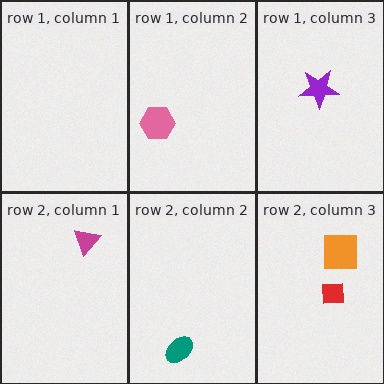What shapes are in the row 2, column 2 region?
The teal ellipse.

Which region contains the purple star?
The row 1, column 3 region.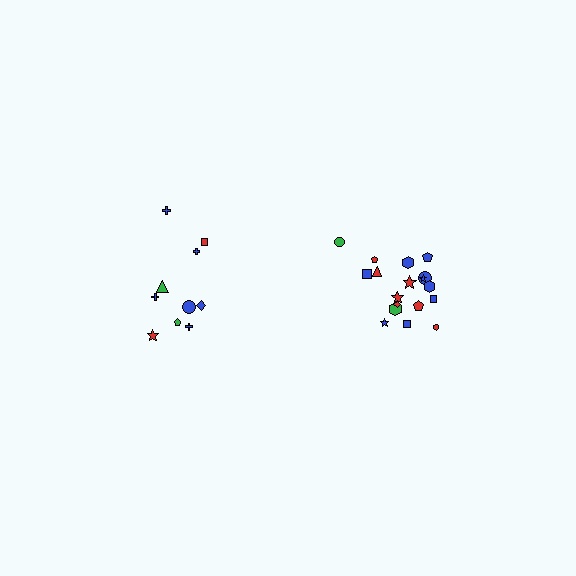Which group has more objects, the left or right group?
The right group.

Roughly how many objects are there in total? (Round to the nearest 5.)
Roughly 30 objects in total.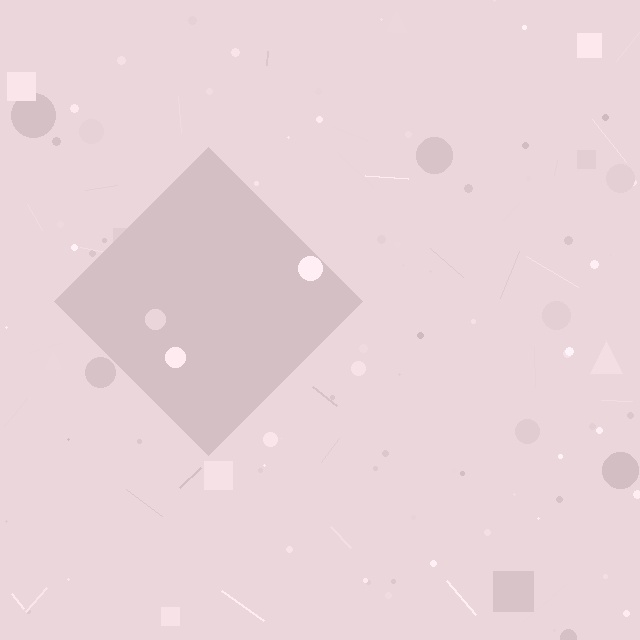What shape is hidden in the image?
A diamond is hidden in the image.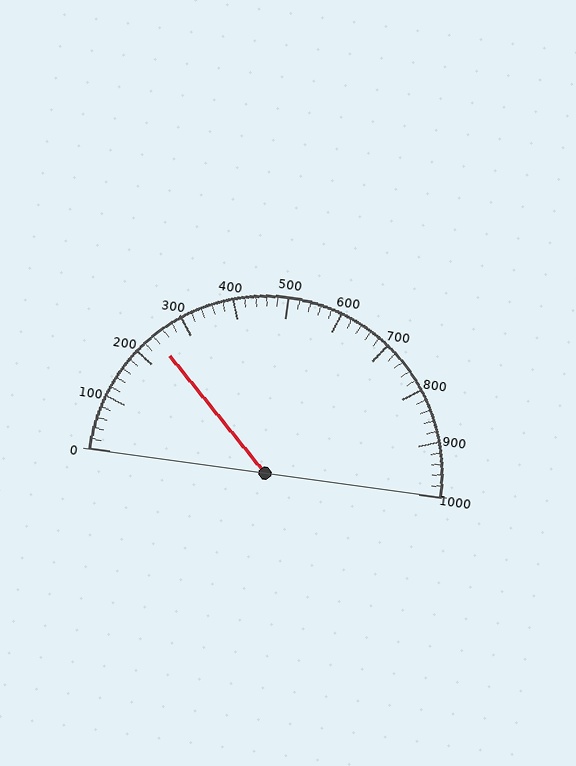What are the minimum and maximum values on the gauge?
The gauge ranges from 0 to 1000.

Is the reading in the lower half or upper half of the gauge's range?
The reading is in the lower half of the range (0 to 1000).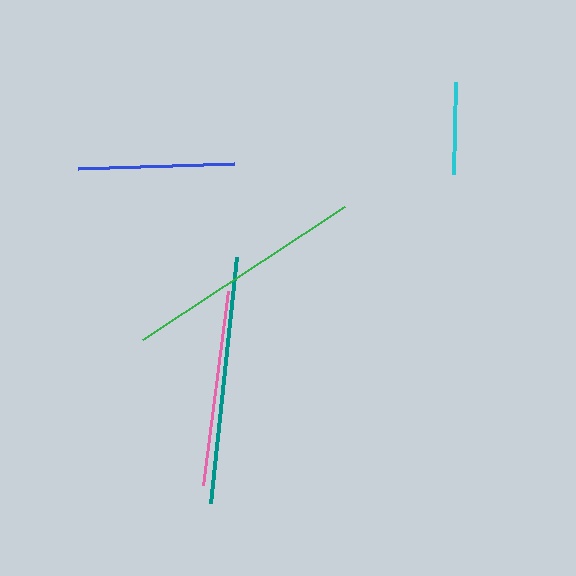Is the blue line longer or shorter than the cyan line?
The blue line is longer than the cyan line.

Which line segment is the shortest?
The cyan line is the shortest at approximately 93 pixels.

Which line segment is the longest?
The teal line is the longest at approximately 247 pixels.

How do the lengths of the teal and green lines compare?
The teal and green lines are approximately the same length.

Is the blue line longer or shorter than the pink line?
The pink line is longer than the blue line.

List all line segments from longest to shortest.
From longest to shortest: teal, green, pink, blue, cyan.